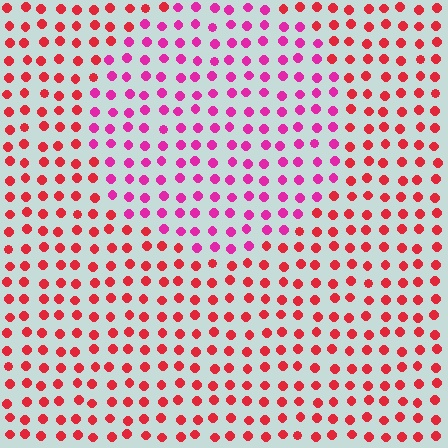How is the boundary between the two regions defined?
The boundary is defined purely by a slight shift in hue (about 36 degrees). Spacing, size, and orientation are identical on both sides.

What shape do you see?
I see a circle.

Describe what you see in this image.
The image is filled with small red elements in a uniform arrangement. A circle-shaped region is visible where the elements are tinted to a slightly different hue, forming a subtle color boundary.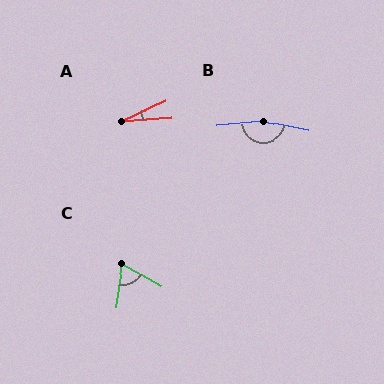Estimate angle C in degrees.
Approximately 68 degrees.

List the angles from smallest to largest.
A (20°), C (68°), B (162°).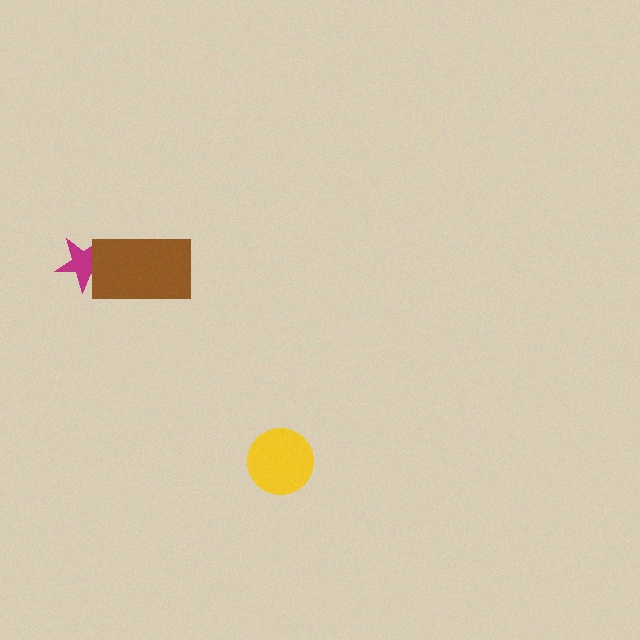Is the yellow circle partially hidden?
No, no other shape covers it.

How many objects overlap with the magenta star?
1 object overlaps with the magenta star.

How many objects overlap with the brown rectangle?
1 object overlaps with the brown rectangle.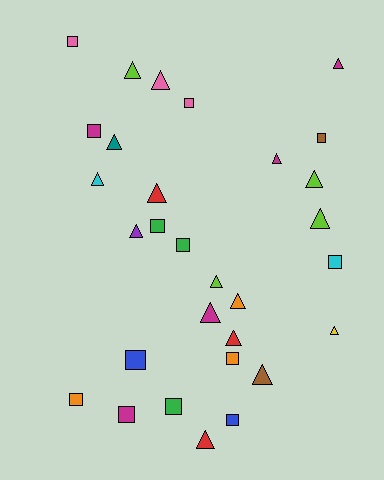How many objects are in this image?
There are 30 objects.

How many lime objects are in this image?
There are 4 lime objects.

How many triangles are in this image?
There are 17 triangles.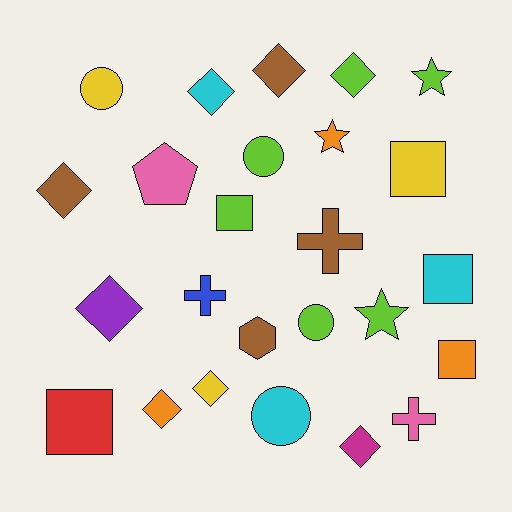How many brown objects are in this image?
There are 4 brown objects.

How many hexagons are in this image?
There is 1 hexagon.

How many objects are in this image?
There are 25 objects.